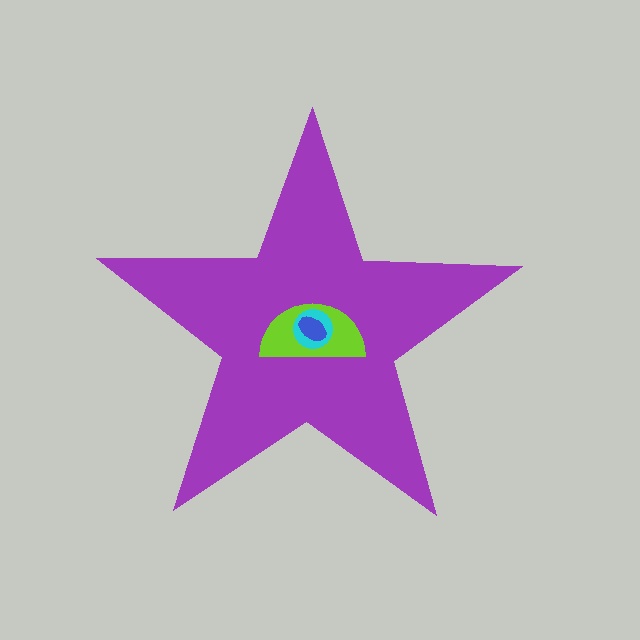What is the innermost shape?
The blue ellipse.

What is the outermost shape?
The purple star.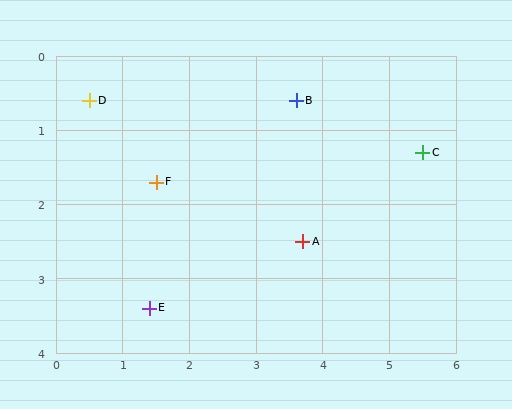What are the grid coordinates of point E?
Point E is at approximately (1.4, 3.4).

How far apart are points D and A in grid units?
Points D and A are about 3.7 grid units apart.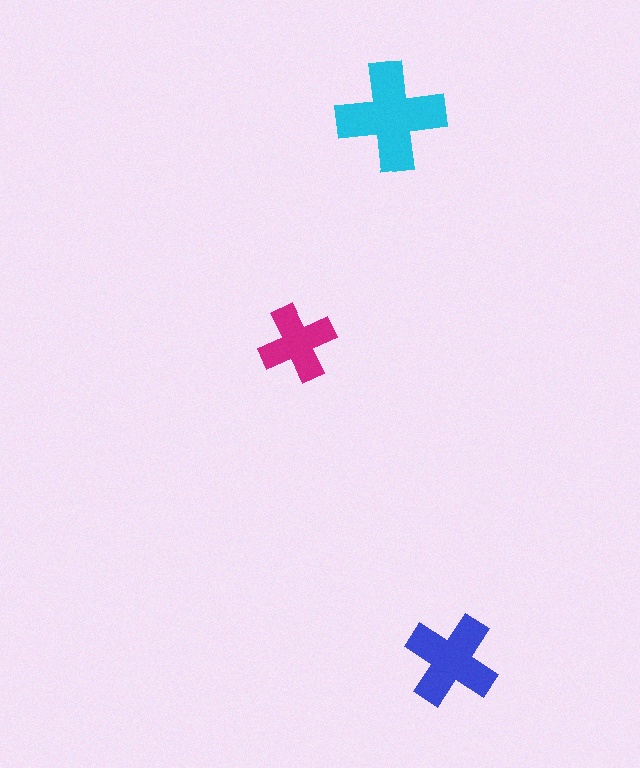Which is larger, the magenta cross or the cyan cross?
The cyan one.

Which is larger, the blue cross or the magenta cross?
The blue one.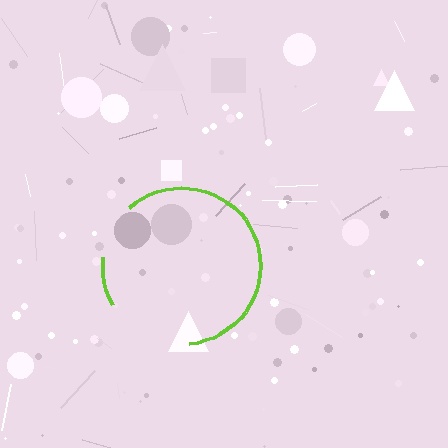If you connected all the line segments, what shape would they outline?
They would outline a circle.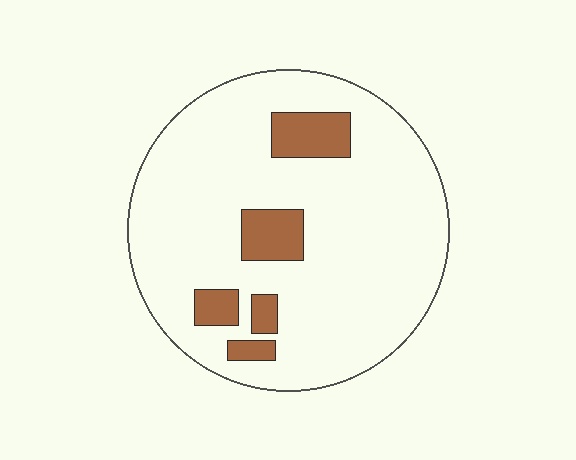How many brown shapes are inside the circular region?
5.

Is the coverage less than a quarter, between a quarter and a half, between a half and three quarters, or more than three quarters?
Less than a quarter.